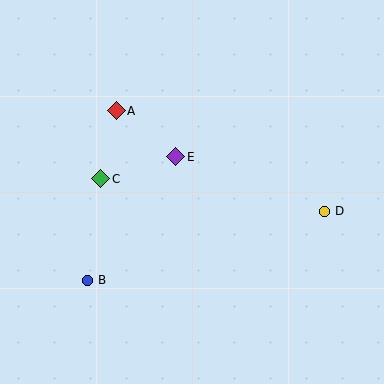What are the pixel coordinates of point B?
Point B is at (87, 280).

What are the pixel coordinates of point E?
Point E is at (176, 157).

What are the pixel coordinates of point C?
Point C is at (101, 179).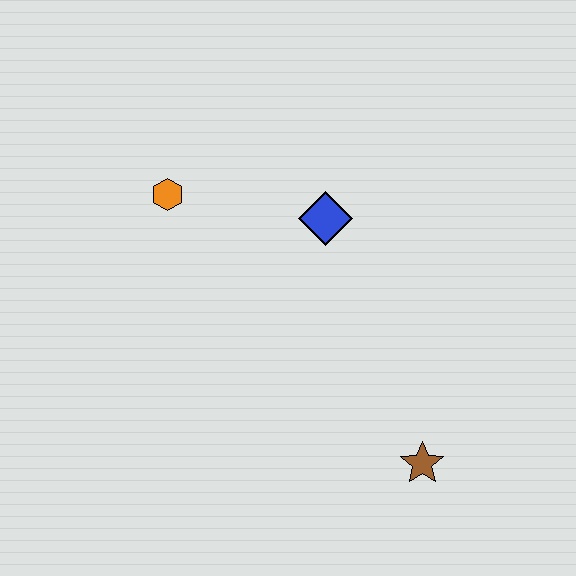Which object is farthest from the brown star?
The orange hexagon is farthest from the brown star.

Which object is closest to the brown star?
The blue diamond is closest to the brown star.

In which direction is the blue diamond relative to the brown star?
The blue diamond is above the brown star.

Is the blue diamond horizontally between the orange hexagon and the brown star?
Yes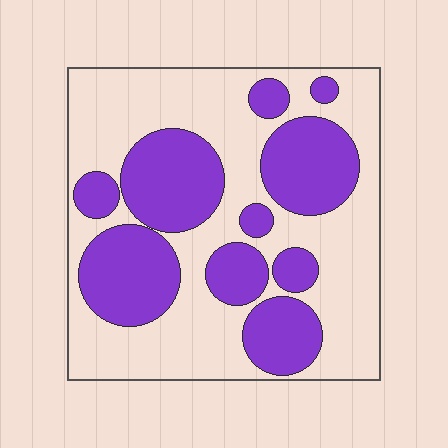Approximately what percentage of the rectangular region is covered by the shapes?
Approximately 40%.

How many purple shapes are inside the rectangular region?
10.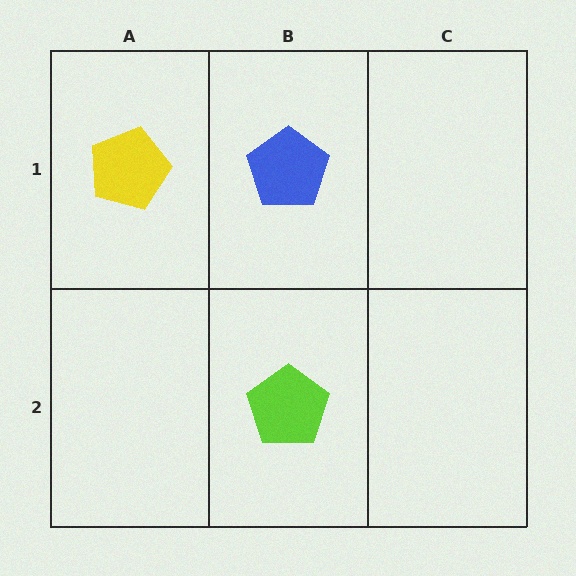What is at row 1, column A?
A yellow pentagon.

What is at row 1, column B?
A blue pentagon.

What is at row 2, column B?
A lime pentagon.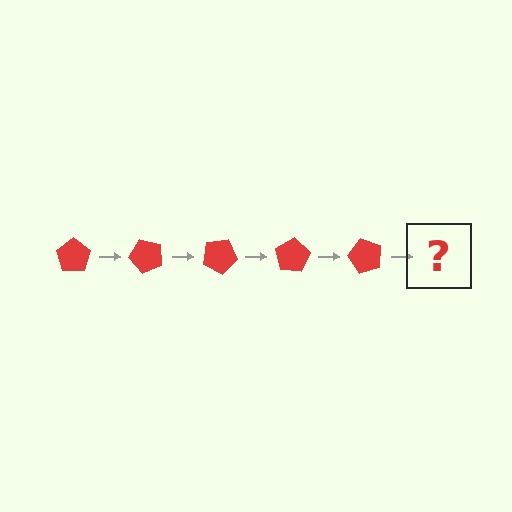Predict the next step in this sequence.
The next step is a red pentagon rotated 250 degrees.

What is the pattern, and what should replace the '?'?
The pattern is that the pentagon rotates 50 degrees each step. The '?' should be a red pentagon rotated 250 degrees.